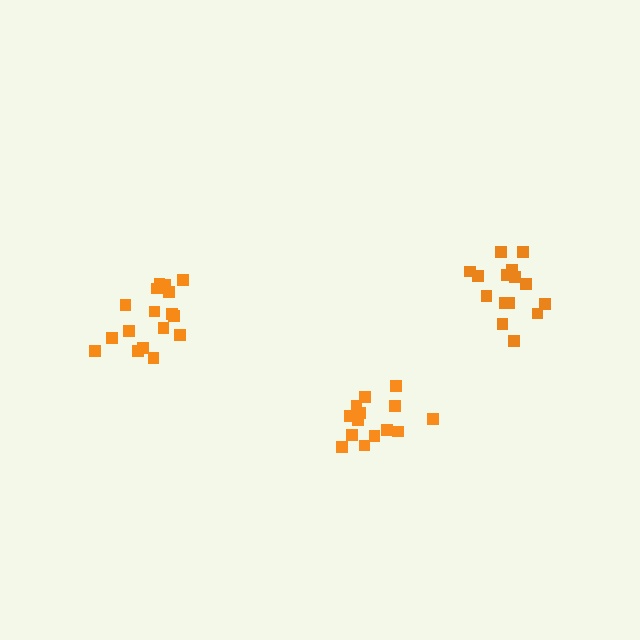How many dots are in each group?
Group 1: 17 dots, Group 2: 15 dots, Group 3: 14 dots (46 total).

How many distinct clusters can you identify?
There are 3 distinct clusters.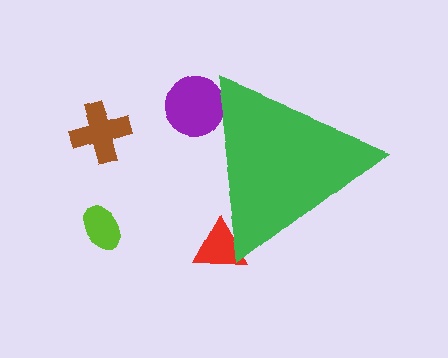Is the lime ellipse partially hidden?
No, the lime ellipse is fully visible.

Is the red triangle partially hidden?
Yes, the red triangle is partially hidden behind the green triangle.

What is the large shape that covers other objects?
A green triangle.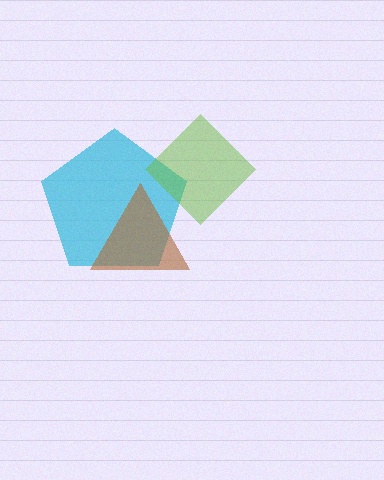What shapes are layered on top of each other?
The layered shapes are: a cyan pentagon, a lime diamond, a brown triangle.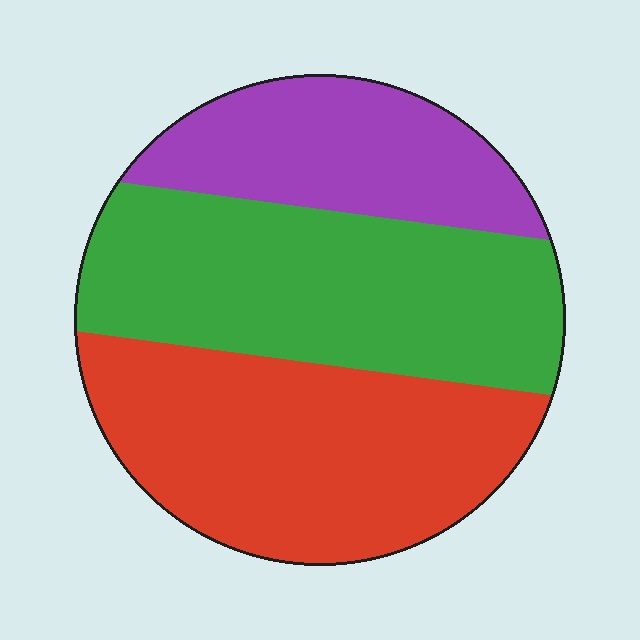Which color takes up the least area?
Purple, at roughly 25%.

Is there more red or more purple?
Red.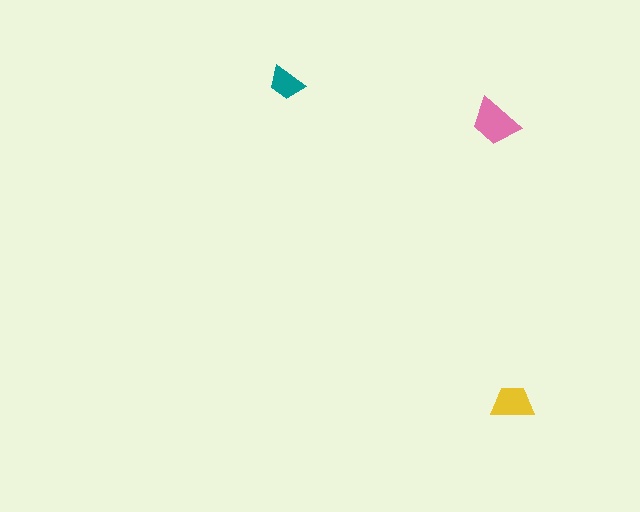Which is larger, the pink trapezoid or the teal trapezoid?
The pink one.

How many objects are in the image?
There are 3 objects in the image.